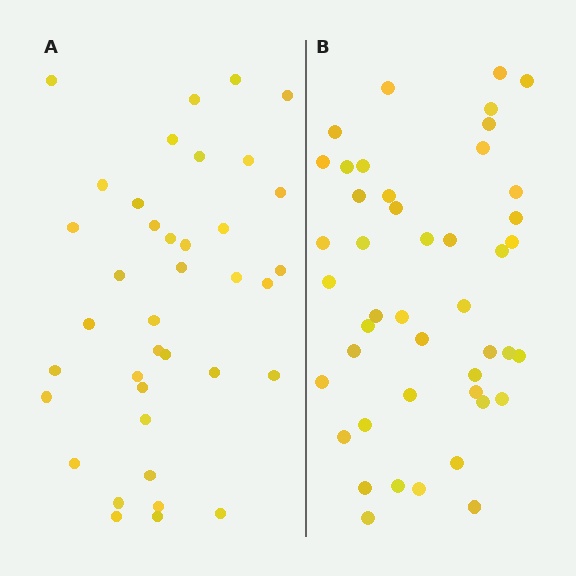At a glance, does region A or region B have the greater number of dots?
Region B (the right region) has more dots.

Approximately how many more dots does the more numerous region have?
Region B has roughly 8 or so more dots than region A.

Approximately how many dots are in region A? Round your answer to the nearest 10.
About 40 dots. (The exact count is 38, which rounds to 40.)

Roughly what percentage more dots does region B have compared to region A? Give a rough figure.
About 20% more.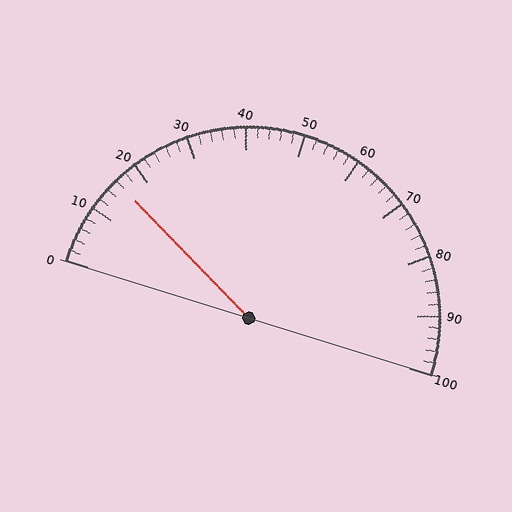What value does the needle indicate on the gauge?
The needle indicates approximately 16.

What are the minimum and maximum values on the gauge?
The gauge ranges from 0 to 100.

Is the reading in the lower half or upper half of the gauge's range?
The reading is in the lower half of the range (0 to 100).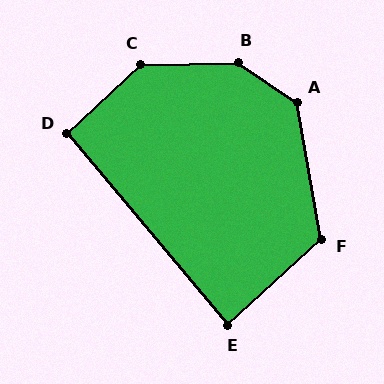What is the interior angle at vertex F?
Approximately 122 degrees (obtuse).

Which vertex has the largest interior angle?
B, at approximately 144 degrees.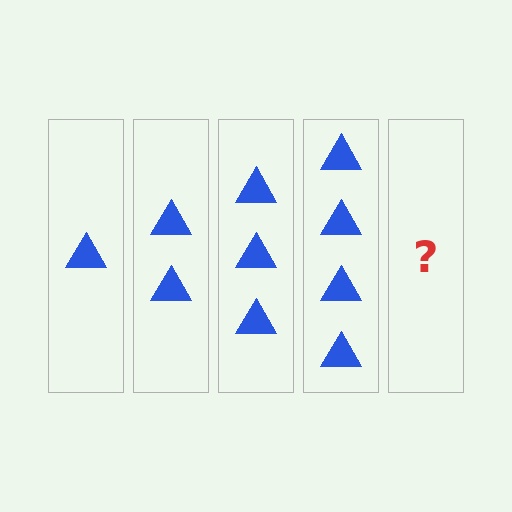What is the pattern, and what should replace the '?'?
The pattern is that each step adds one more triangle. The '?' should be 5 triangles.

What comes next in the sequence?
The next element should be 5 triangles.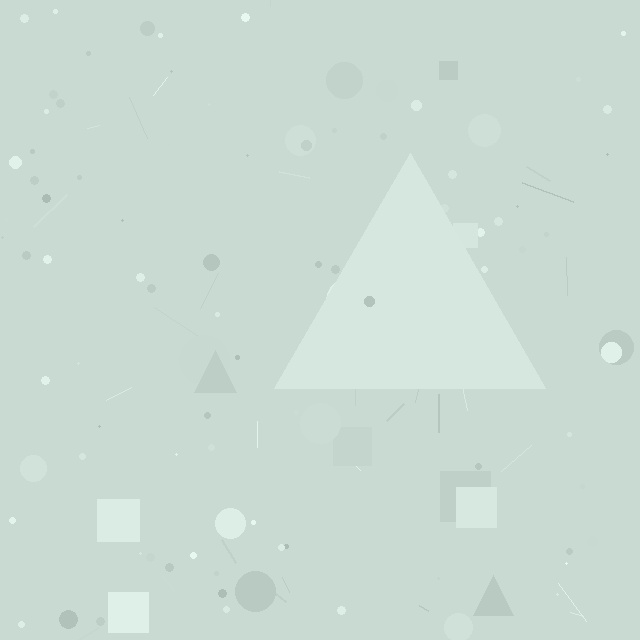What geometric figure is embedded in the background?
A triangle is embedded in the background.